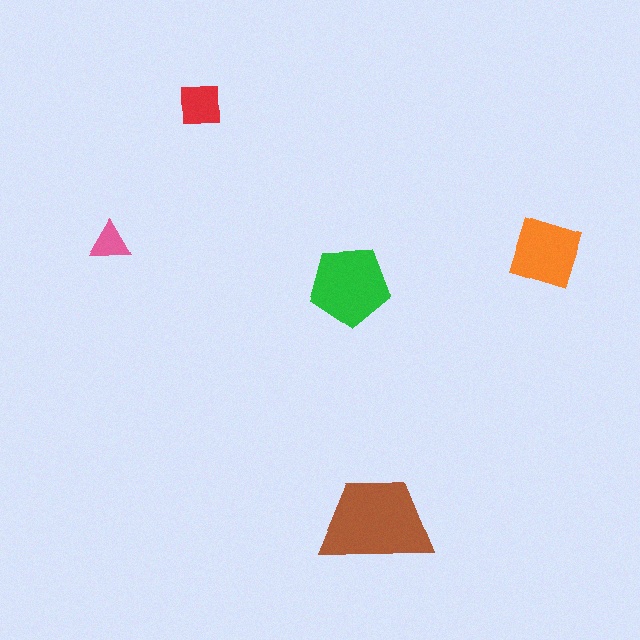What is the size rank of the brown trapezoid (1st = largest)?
1st.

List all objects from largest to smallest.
The brown trapezoid, the green pentagon, the orange square, the red square, the pink triangle.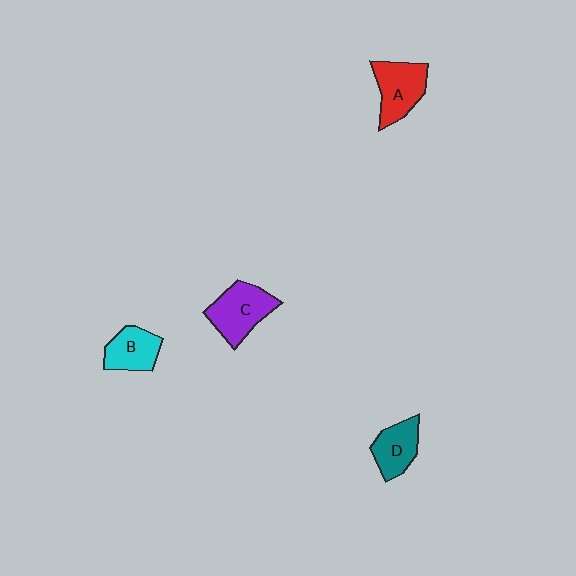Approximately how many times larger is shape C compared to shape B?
Approximately 1.4 times.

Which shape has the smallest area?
Shape B (cyan).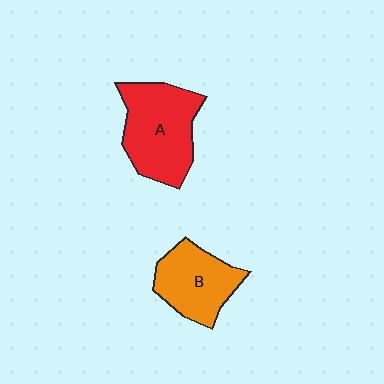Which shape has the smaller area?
Shape B (orange).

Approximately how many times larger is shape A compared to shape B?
Approximately 1.3 times.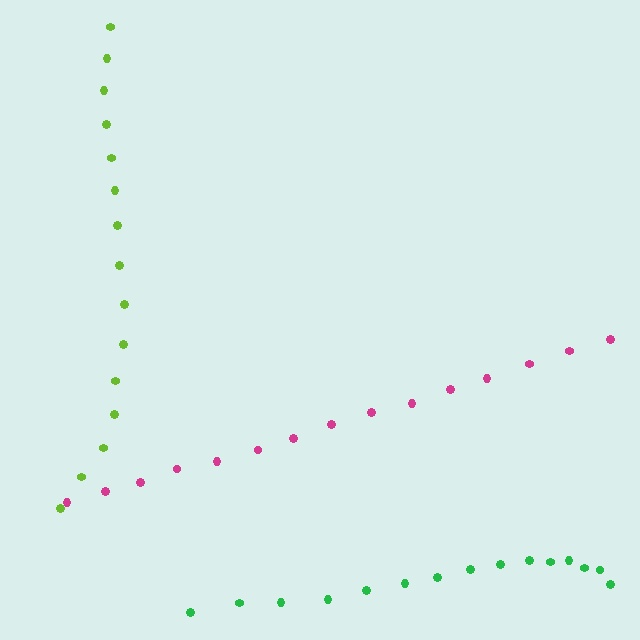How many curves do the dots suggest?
There are 3 distinct paths.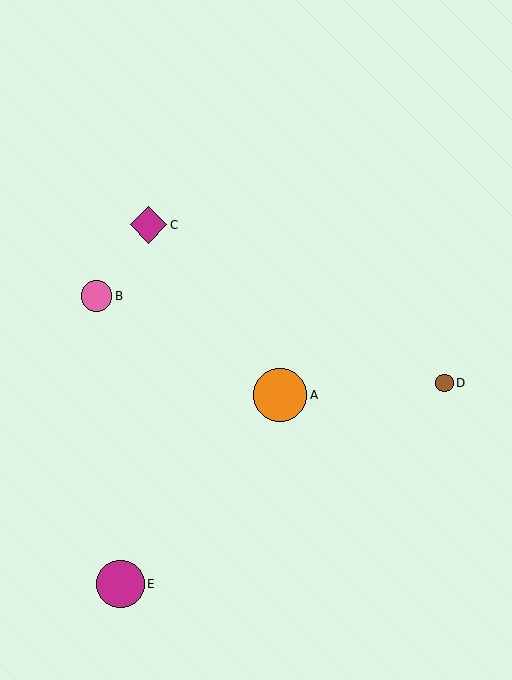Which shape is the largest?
The orange circle (labeled A) is the largest.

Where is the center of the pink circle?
The center of the pink circle is at (97, 296).